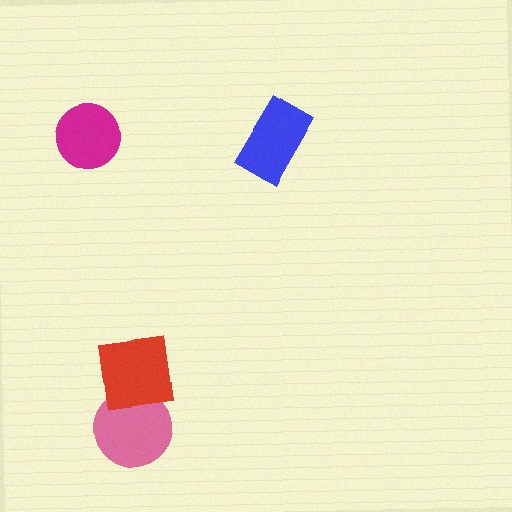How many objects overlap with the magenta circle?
0 objects overlap with the magenta circle.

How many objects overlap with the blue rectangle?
0 objects overlap with the blue rectangle.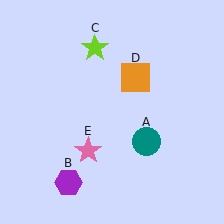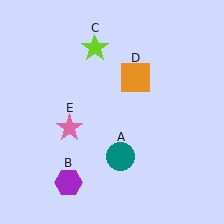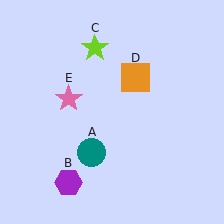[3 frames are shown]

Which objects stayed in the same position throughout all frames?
Purple hexagon (object B) and lime star (object C) and orange square (object D) remained stationary.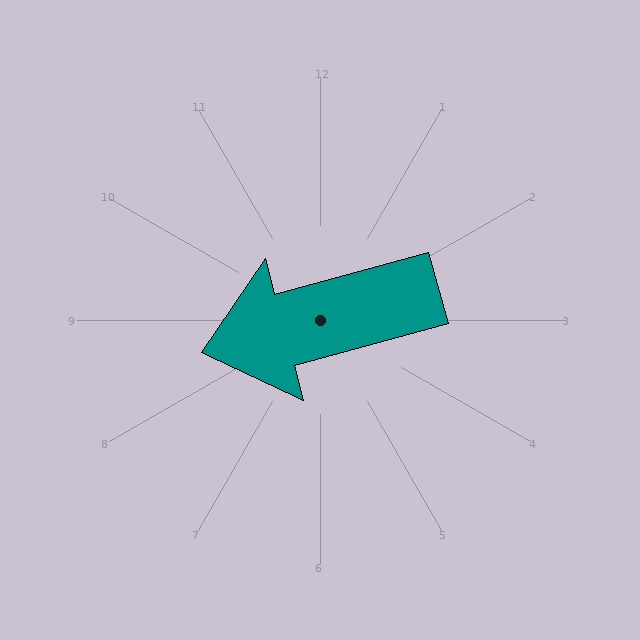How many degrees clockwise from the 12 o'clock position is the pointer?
Approximately 255 degrees.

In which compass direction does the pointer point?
West.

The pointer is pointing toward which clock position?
Roughly 8 o'clock.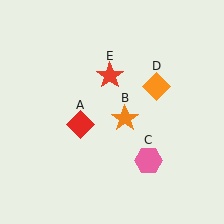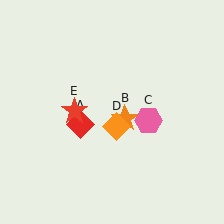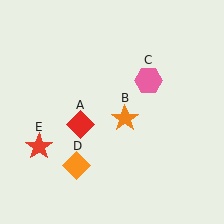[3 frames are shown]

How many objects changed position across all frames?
3 objects changed position: pink hexagon (object C), orange diamond (object D), red star (object E).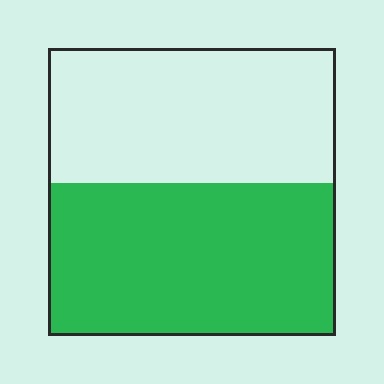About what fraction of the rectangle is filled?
About one half (1/2).